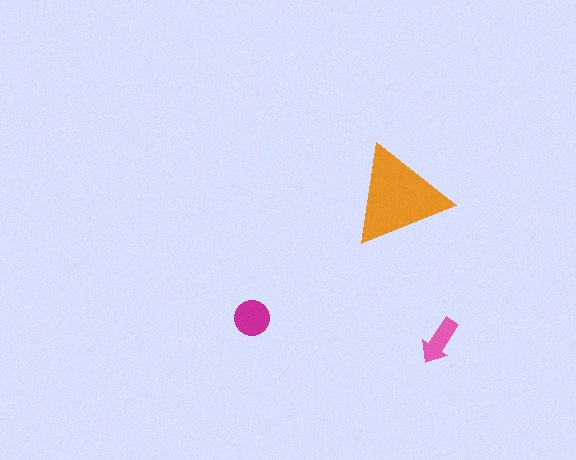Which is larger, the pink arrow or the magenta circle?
The magenta circle.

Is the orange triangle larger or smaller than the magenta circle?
Larger.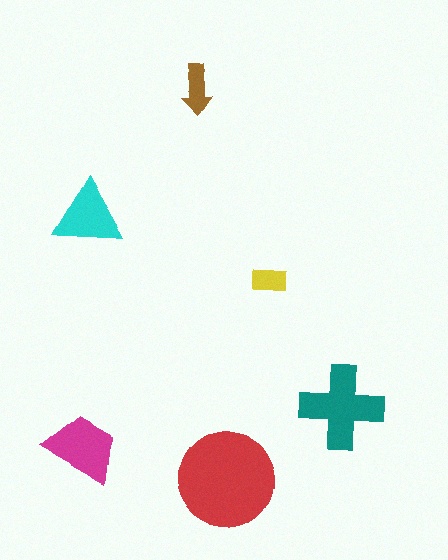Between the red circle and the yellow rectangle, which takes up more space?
The red circle.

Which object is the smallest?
The yellow rectangle.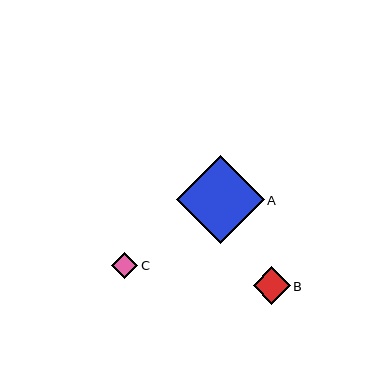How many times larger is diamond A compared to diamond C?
Diamond A is approximately 3.4 times the size of diamond C.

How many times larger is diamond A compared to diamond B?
Diamond A is approximately 2.4 times the size of diamond B.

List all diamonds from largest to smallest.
From largest to smallest: A, B, C.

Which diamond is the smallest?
Diamond C is the smallest with a size of approximately 26 pixels.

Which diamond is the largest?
Diamond A is the largest with a size of approximately 88 pixels.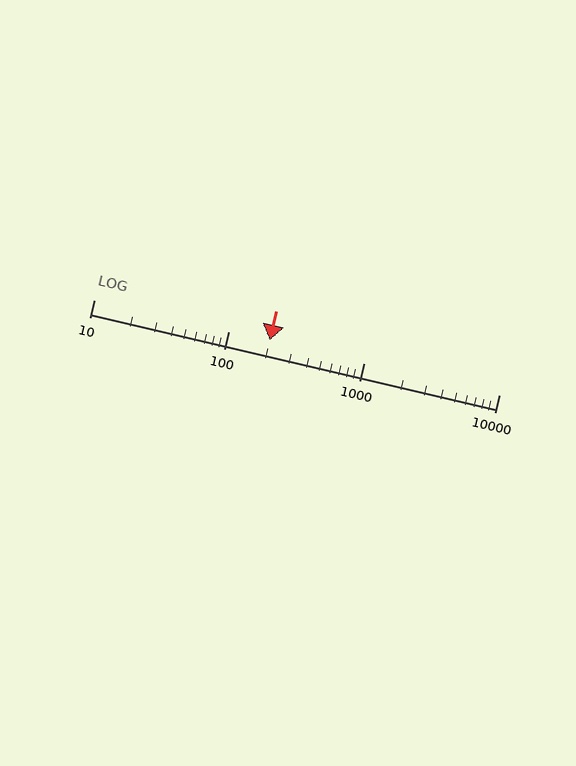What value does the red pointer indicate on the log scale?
The pointer indicates approximately 200.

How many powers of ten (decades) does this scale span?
The scale spans 3 decades, from 10 to 10000.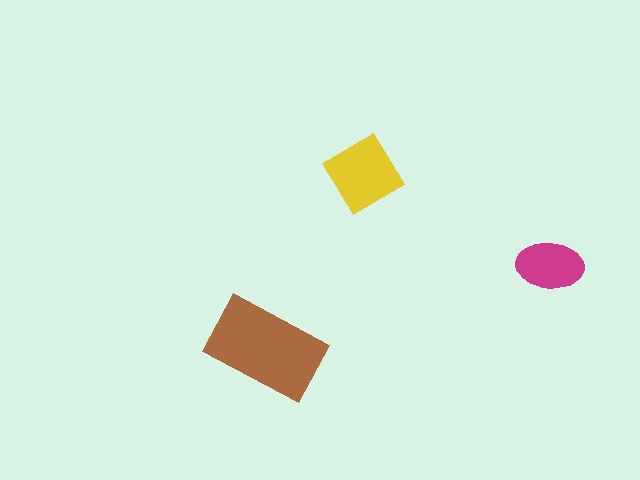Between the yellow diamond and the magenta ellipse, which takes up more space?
The yellow diamond.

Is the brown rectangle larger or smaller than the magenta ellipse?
Larger.